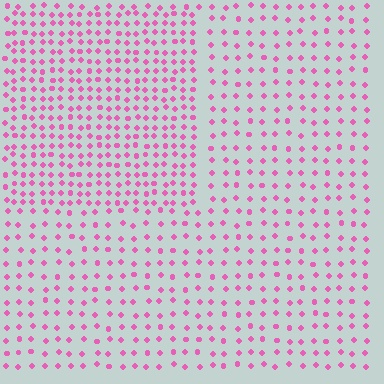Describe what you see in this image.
The image contains small pink elements arranged at two different densities. A rectangle-shaped region is visible where the elements are more densely packed than the surrounding area.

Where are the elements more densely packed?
The elements are more densely packed inside the rectangle boundary.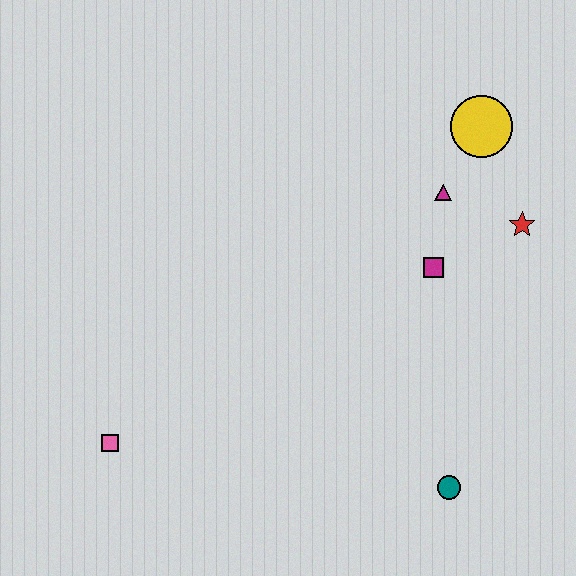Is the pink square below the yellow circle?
Yes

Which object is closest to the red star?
The magenta triangle is closest to the red star.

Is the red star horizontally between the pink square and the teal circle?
No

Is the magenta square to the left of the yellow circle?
Yes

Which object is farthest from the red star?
The pink square is farthest from the red star.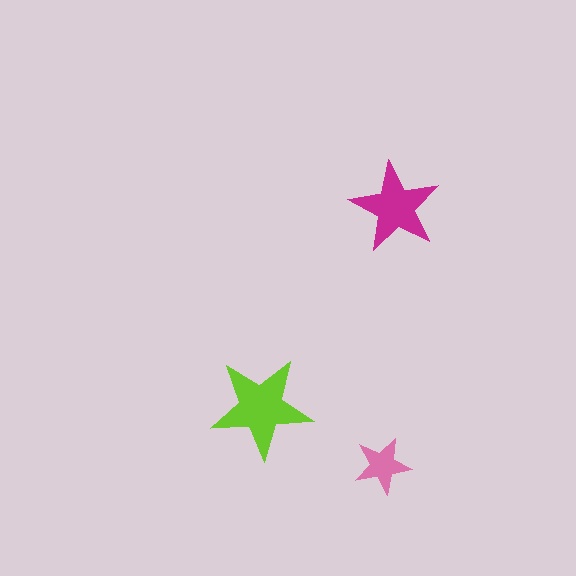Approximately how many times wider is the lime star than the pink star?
About 2 times wider.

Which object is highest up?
The magenta star is topmost.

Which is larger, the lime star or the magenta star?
The lime one.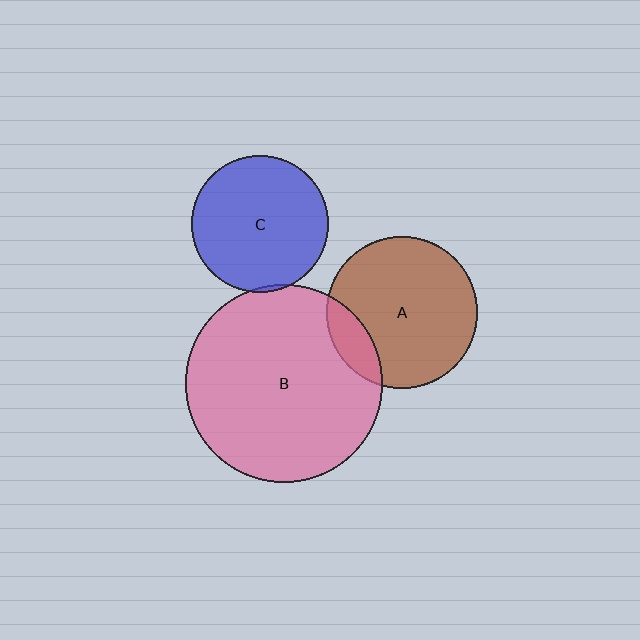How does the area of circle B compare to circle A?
Approximately 1.7 times.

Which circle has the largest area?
Circle B (pink).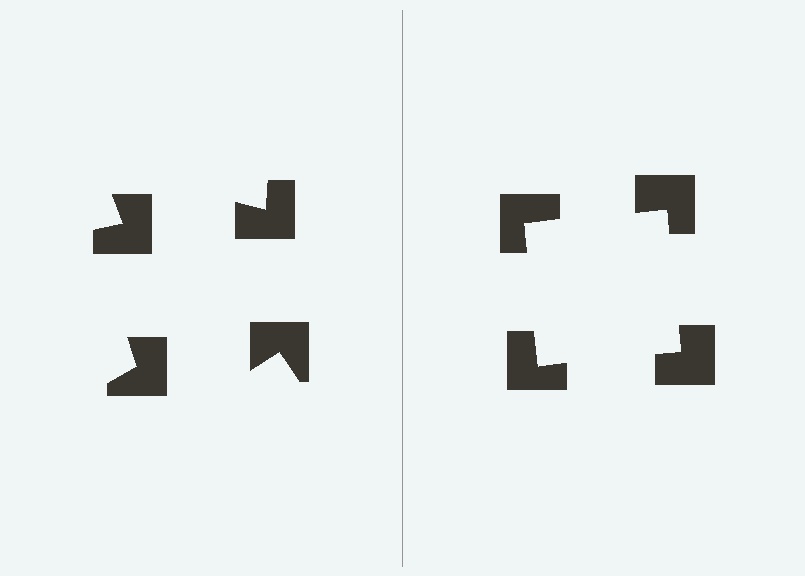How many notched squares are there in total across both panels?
8 — 4 on each side.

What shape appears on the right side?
An illusory square.